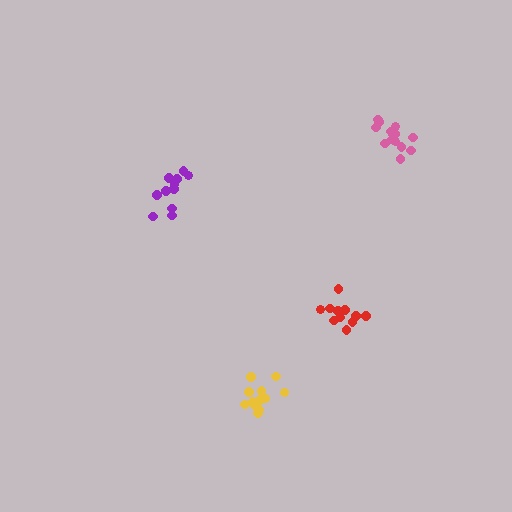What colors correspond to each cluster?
The clusters are colored: purple, pink, yellow, red.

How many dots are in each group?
Group 1: 11 dots, Group 2: 14 dots, Group 3: 12 dots, Group 4: 12 dots (49 total).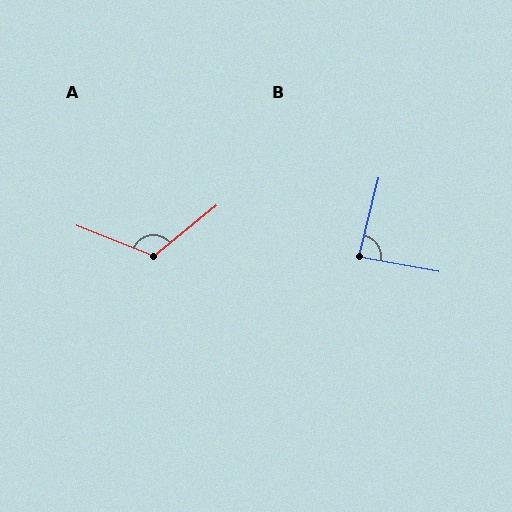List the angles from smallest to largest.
B (86°), A (119°).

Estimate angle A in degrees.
Approximately 119 degrees.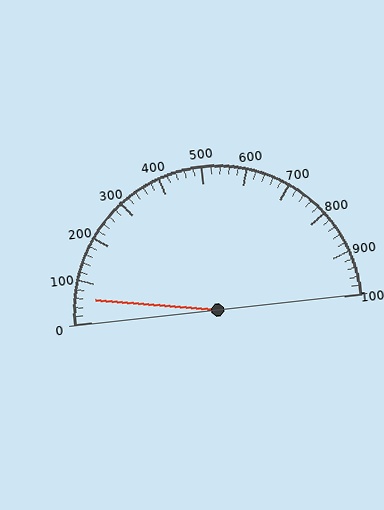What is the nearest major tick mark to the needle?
The nearest major tick mark is 100.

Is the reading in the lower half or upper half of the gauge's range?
The reading is in the lower half of the range (0 to 1000).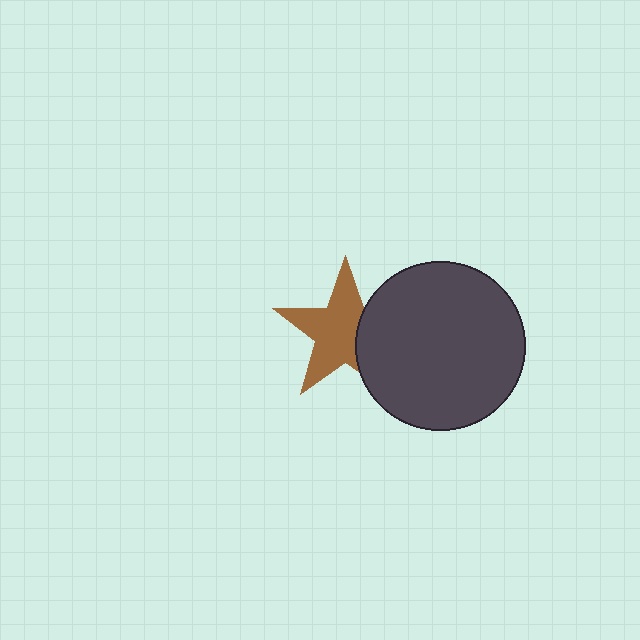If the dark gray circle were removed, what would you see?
You would see the complete brown star.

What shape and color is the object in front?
The object in front is a dark gray circle.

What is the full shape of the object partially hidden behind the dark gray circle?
The partially hidden object is a brown star.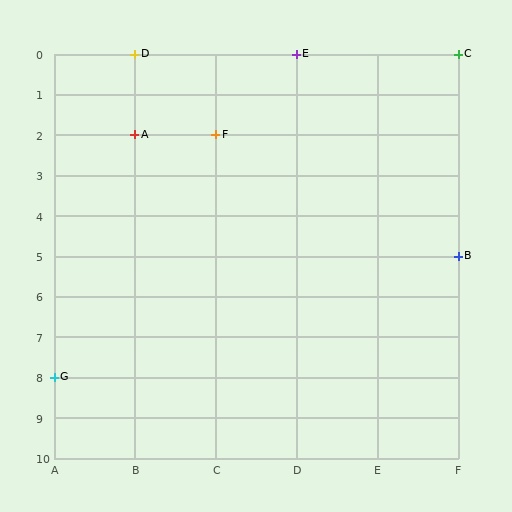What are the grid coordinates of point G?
Point G is at grid coordinates (A, 8).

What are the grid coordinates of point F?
Point F is at grid coordinates (C, 2).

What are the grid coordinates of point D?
Point D is at grid coordinates (B, 0).